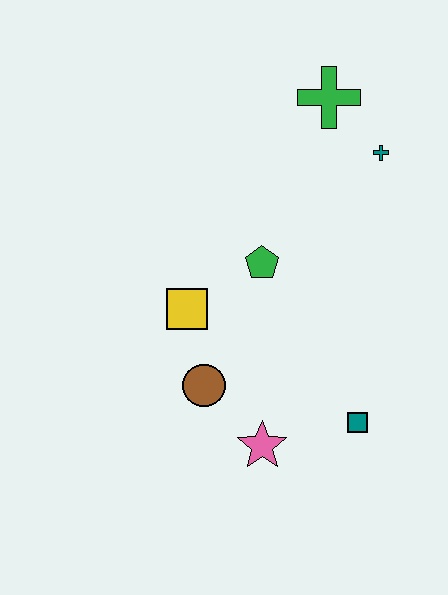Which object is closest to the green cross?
The teal cross is closest to the green cross.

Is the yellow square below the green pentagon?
Yes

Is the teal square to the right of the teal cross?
No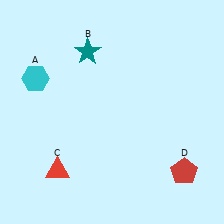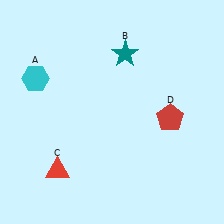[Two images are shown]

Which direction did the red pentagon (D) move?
The red pentagon (D) moved up.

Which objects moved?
The objects that moved are: the teal star (B), the red pentagon (D).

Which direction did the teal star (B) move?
The teal star (B) moved right.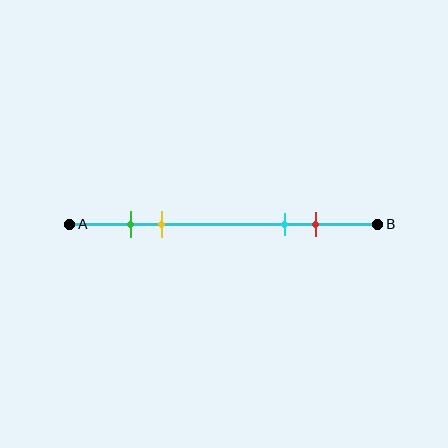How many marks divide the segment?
There are 4 marks dividing the segment.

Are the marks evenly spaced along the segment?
No, the marks are not evenly spaced.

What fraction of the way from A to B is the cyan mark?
The cyan mark is approximately 70% (0.7) of the way from A to B.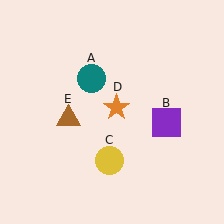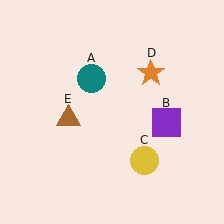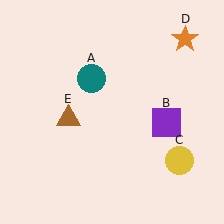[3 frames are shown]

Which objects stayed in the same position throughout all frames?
Teal circle (object A) and purple square (object B) and brown triangle (object E) remained stationary.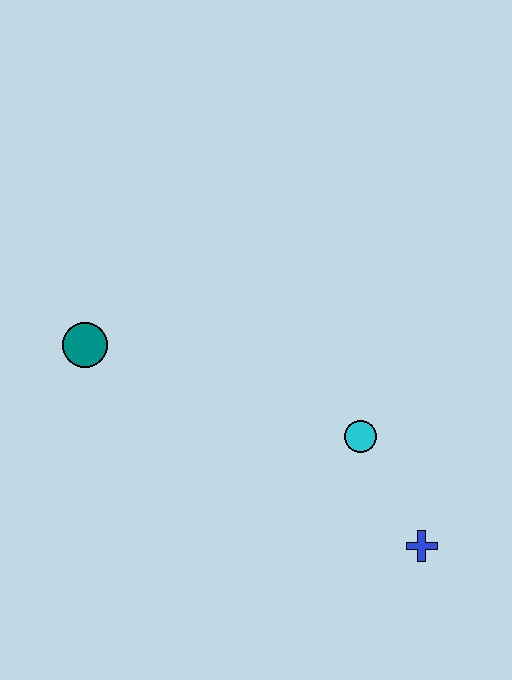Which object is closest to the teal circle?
The cyan circle is closest to the teal circle.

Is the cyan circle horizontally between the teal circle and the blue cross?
Yes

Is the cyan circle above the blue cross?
Yes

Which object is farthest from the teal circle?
The blue cross is farthest from the teal circle.